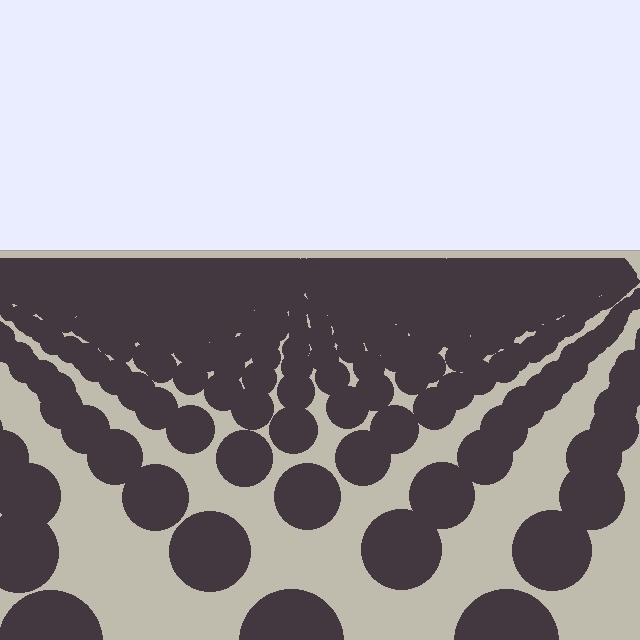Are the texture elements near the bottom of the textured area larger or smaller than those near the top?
Larger. Near the bottom, elements are closer to the viewer and appear at a bigger on-screen size.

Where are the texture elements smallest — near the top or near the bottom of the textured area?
Near the top.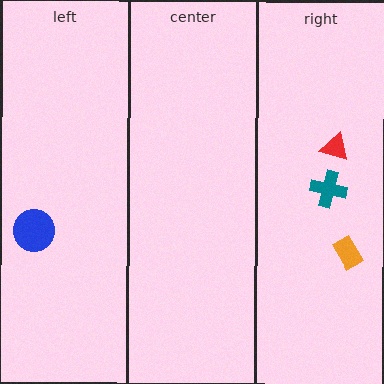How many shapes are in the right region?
3.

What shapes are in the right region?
The orange rectangle, the red triangle, the teal cross.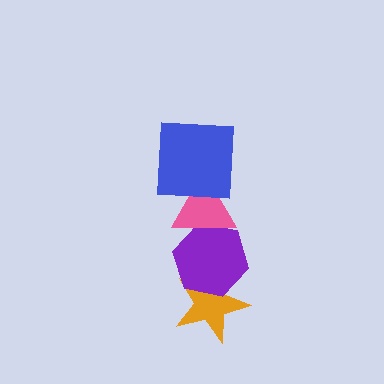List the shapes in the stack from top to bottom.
From top to bottom: the blue square, the pink triangle, the purple hexagon, the orange star.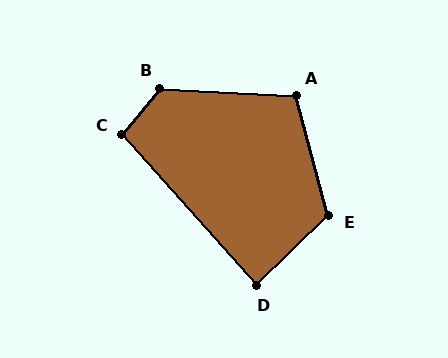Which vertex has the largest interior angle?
B, at approximately 126 degrees.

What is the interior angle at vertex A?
Approximately 107 degrees (obtuse).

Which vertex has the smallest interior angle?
D, at approximately 88 degrees.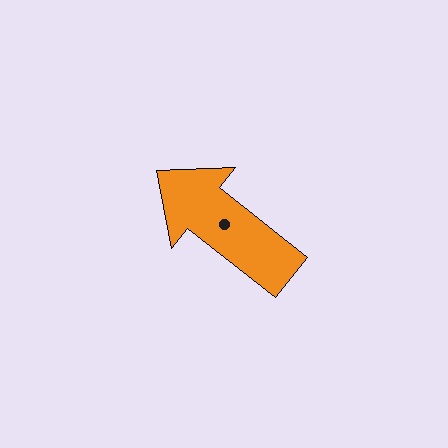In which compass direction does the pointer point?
Northwest.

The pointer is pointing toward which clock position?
Roughly 10 o'clock.